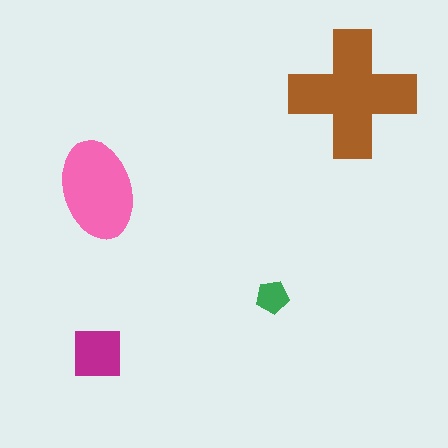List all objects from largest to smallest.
The brown cross, the pink ellipse, the magenta square, the green pentagon.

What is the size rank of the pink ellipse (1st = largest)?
2nd.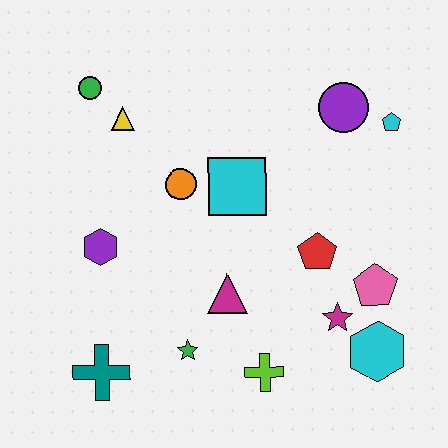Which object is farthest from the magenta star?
The green circle is farthest from the magenta star.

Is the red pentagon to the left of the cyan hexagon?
Yes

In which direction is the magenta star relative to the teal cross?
The magenta star is to the right of the teal cross.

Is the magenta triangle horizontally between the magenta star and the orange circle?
Yes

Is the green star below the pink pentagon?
Yes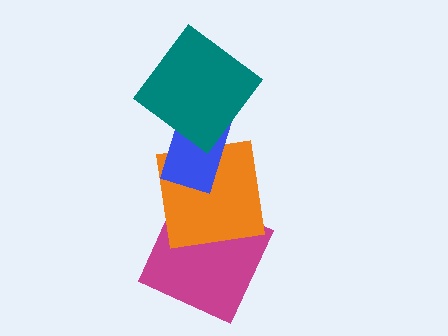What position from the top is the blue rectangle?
The blue rectangle is 2nd from the top.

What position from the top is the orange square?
The orange square is 3rd from the top.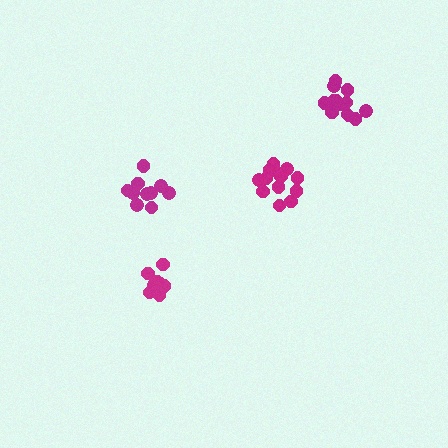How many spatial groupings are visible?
There are 4 spatial groupings.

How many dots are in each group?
Group 1: 13 dots, Group 2: 13 dots, Group 3: 11 dots, Group 4: 16 dots (53 total).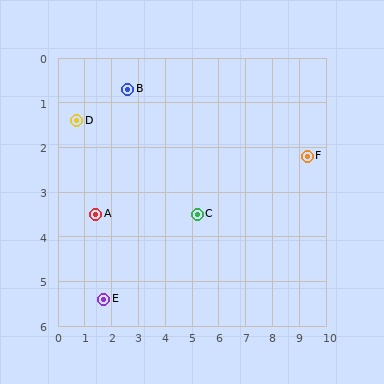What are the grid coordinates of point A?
Point A is at approximately (1.4, 3.5).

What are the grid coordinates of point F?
Point F is at approximately (9.3, 2.2).